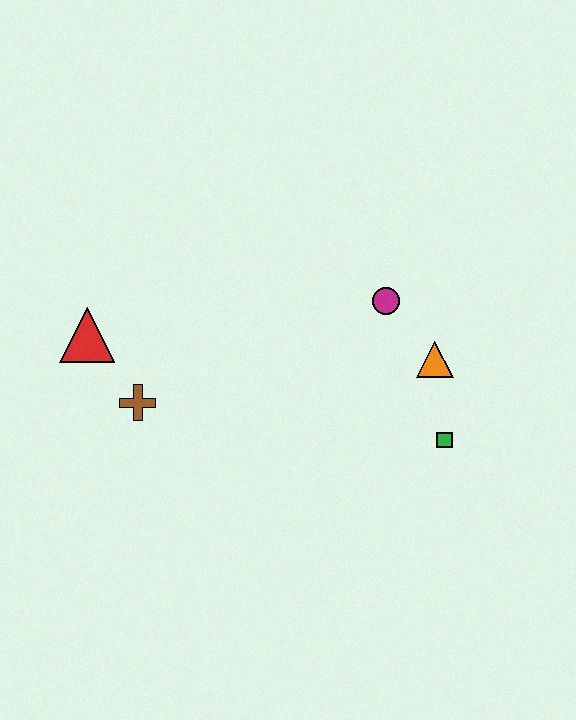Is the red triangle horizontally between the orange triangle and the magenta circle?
No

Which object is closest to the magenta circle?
The orange triangle is closest to the magenta circle.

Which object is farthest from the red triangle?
The green square is farthest from the red triangle.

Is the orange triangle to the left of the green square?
Yes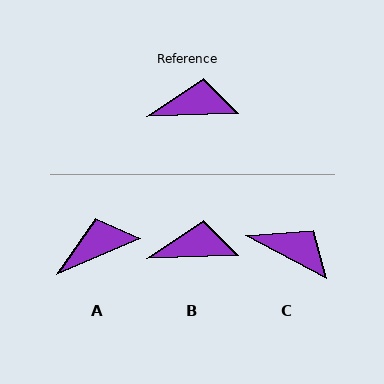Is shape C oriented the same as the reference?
No, it is off by about 30 degrees.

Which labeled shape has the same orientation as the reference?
B.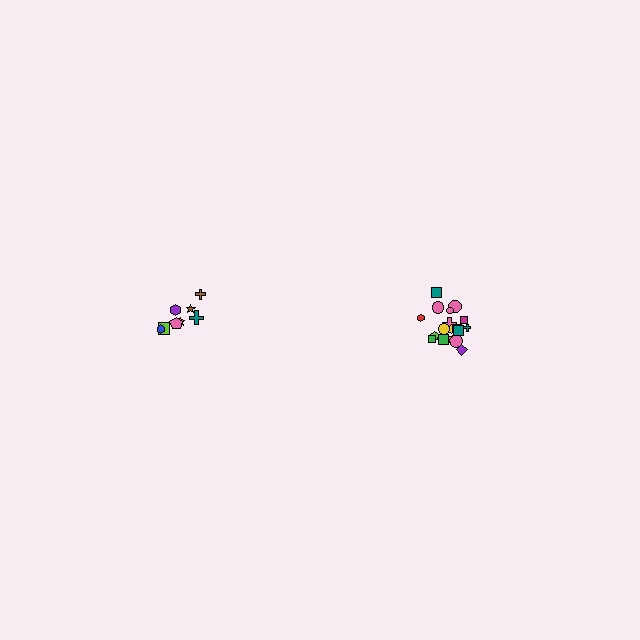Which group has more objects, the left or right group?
The right group.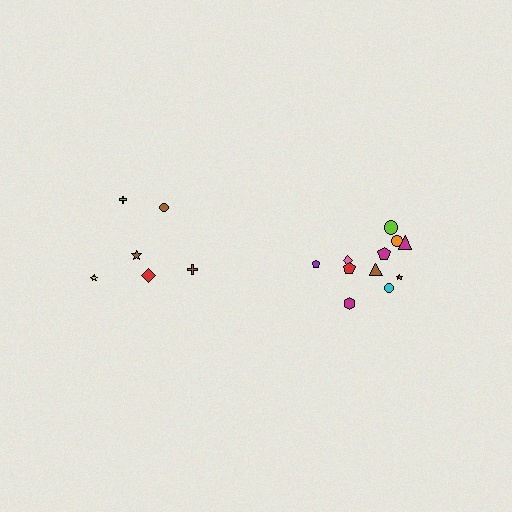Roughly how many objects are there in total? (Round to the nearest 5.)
Roughly 20 objects in total.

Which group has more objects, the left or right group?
The right group.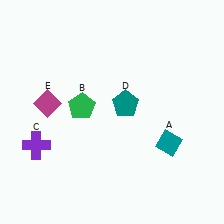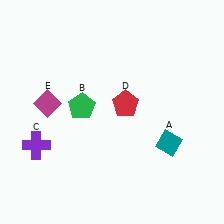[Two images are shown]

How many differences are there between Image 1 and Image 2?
There is 1 difference between the two images.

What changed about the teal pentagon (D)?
In Image 1, D is teal. In Image 2, it changed to red.